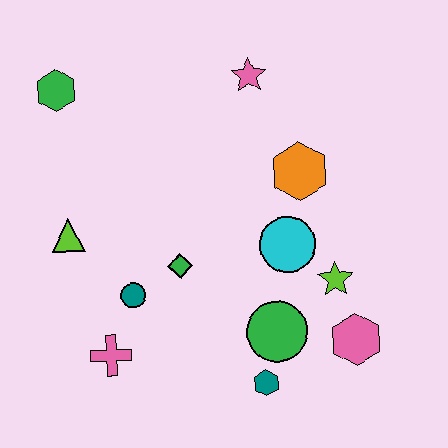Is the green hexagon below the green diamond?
No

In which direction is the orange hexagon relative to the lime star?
The orange hexagon is above the lime star.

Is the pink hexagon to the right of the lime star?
Yes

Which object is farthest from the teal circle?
The pink star is farthest from the teal circle.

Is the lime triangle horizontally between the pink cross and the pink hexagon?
No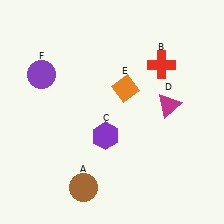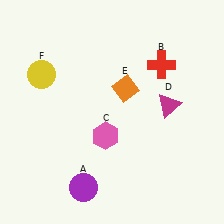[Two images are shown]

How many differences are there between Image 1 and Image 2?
There are 3 differences between the two images.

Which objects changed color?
A changed from brown to purple. C changed from purple to pink. F changed from purple to yellow.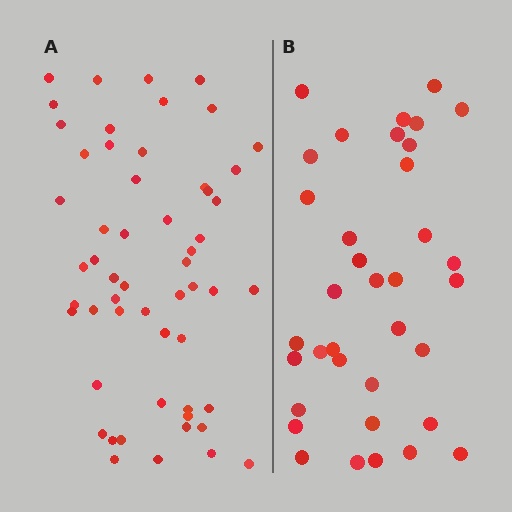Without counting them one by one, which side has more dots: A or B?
Region A (the left region) has more dots.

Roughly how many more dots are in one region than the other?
Region A has approximately 20 more dots than region B.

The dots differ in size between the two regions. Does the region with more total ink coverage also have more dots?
No. Region B has more total ink coverage because its dots are larger, but region A actually contains more individual dots. Total area can be misleading — the number of items is what matters here.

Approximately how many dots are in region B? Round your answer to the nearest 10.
About 40 dots. (The exact count is 36, which rounds to 40.)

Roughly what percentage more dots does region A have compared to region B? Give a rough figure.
About 55% more.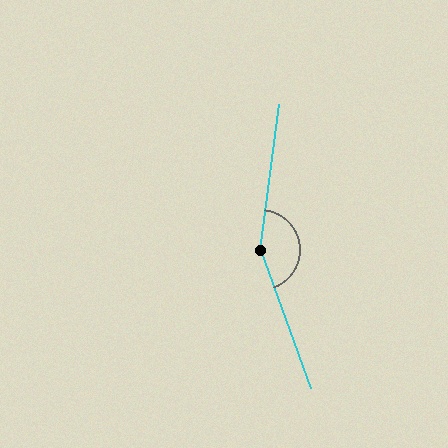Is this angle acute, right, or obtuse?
It is obtuse.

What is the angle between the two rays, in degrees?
Approximately 153 degrees.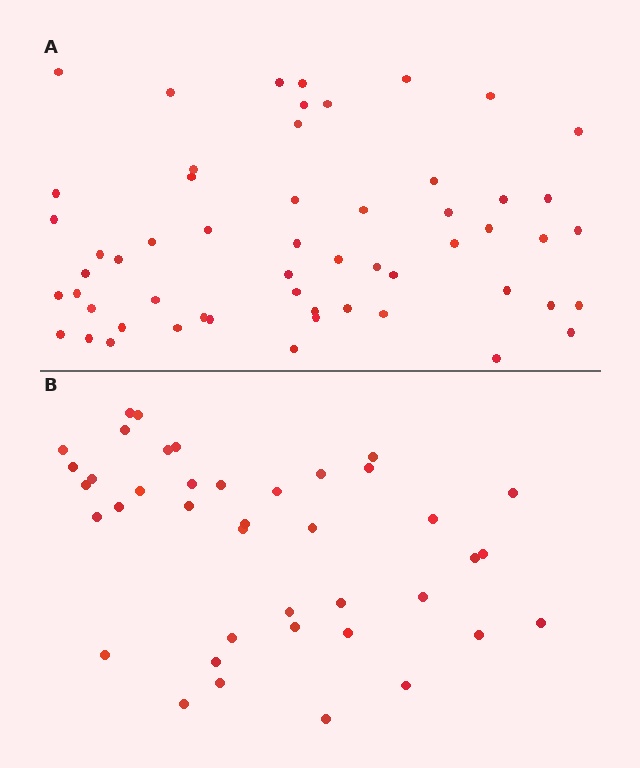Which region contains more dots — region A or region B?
Region A (the top region) has more dots.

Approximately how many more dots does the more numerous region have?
Region A has approximately 15 more dots than region B.